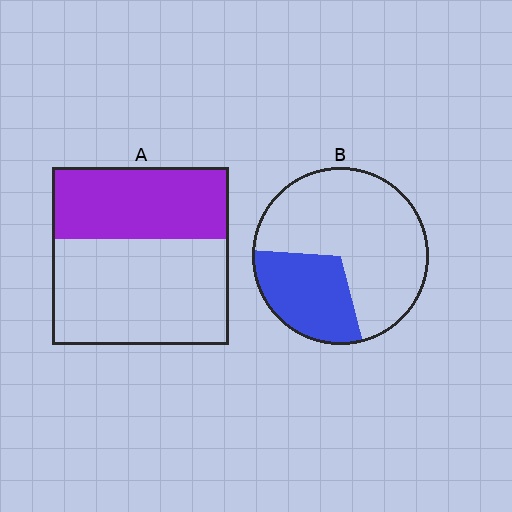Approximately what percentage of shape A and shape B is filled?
A is approximately 40% and B is approximately 30%.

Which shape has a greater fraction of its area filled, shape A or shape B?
Shape A.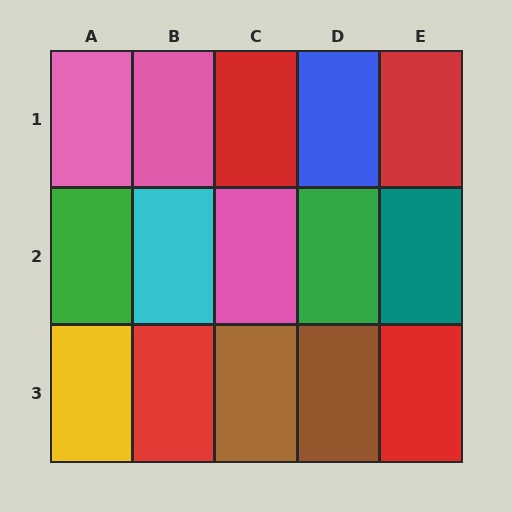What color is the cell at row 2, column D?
Green.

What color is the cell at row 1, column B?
Pink.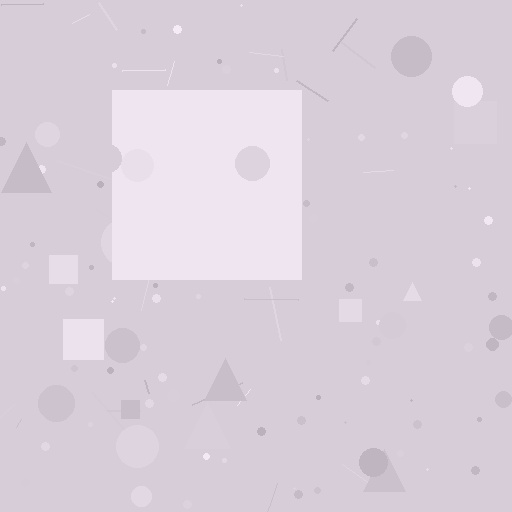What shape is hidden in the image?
A square is hidden in the image.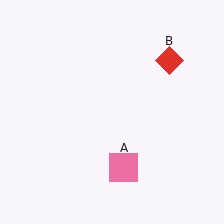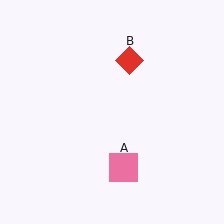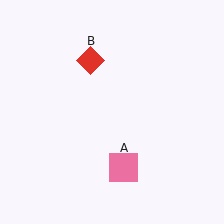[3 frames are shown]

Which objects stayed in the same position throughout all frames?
Pink square (object A) remained stationary.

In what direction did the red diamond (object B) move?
The red diamond (object B) moved left.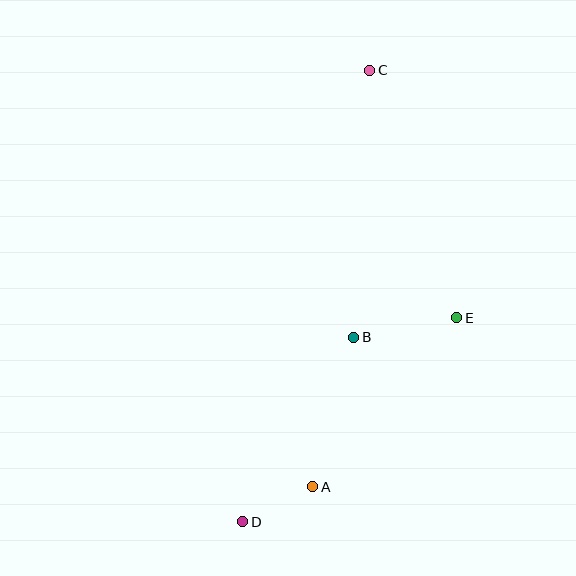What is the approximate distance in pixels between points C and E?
The distance between C and E is approximately 262 pixels.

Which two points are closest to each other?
Points A and D are closest to each other.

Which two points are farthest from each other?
Points C and D are farthest from each other.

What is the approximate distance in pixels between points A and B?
The distance between A and B is approximately 155 pixels.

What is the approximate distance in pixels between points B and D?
The distance between B and D is approximately 215 pixels.